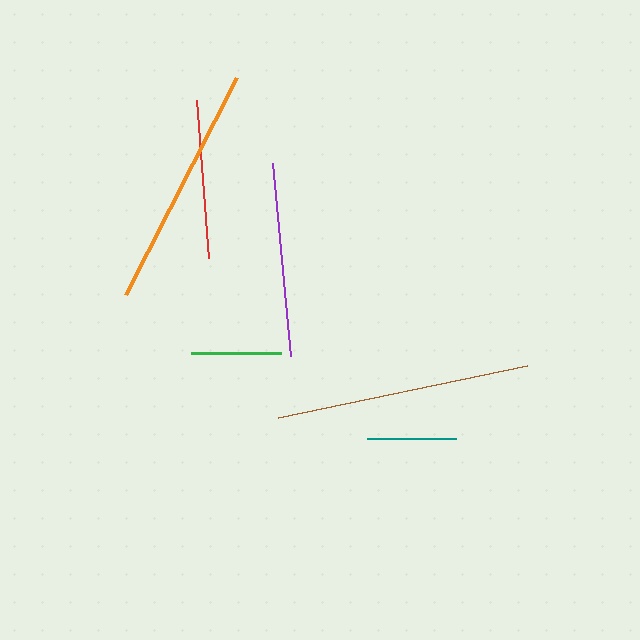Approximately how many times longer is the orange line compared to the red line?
The orange line is approximately 1.5 times the length of the red line.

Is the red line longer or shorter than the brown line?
The brown line is longer than the red line.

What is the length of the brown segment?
The brown segment is approximately 254 pixels long.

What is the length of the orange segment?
The orange segment is approximately 243 pixels long.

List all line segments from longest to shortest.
From longest to shortest: brown, orange, purple, red, green, teal.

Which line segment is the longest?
The brown line is the longest at approximately 254 pixels.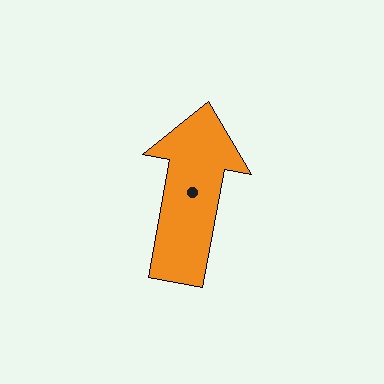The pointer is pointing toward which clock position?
Roughly 12 o'clock.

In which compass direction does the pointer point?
North.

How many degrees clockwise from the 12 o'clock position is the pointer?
Approximately 11 degrees.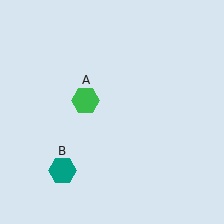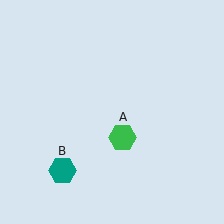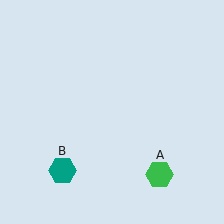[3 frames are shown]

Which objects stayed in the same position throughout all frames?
Teal hexagon (object B) remained stationary.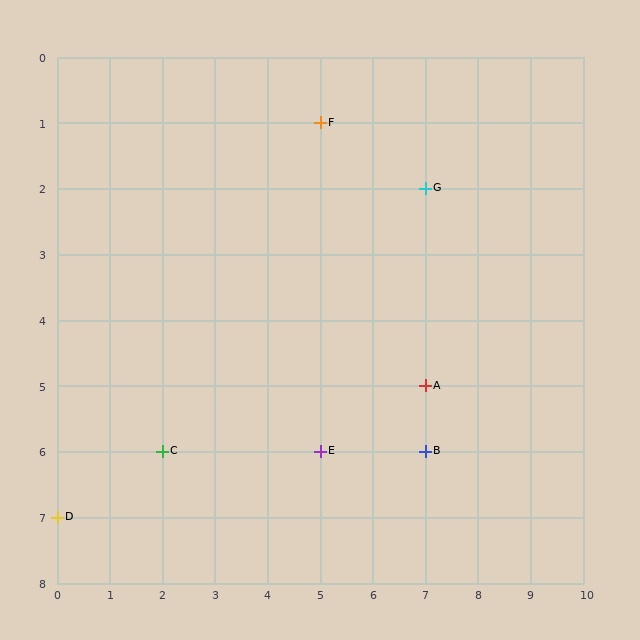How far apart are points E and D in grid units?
Points E and D are 5 columns and 1 row apart (about 5.1 grid units diagonally).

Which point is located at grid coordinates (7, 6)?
Point B is at (7, 6).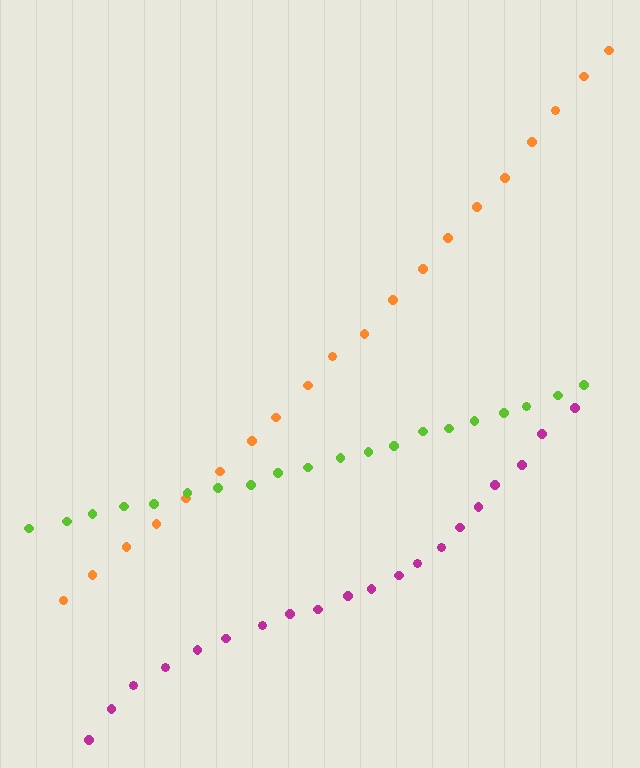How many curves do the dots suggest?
There are 3 distinct paths.